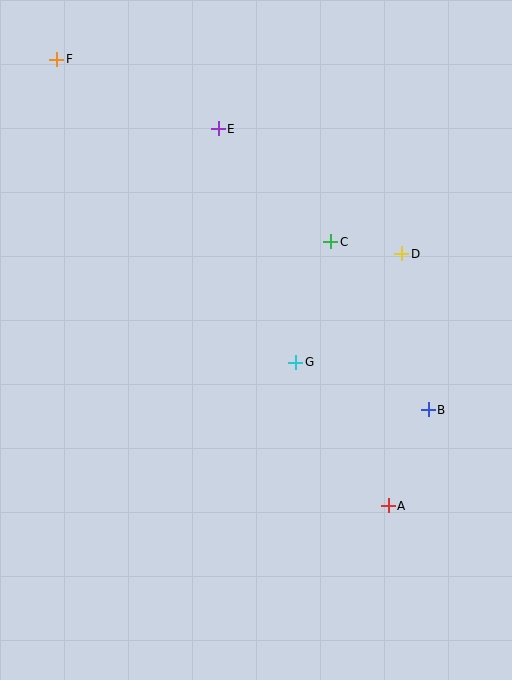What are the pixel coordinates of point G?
Point G is at (296, 362).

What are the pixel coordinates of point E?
Point E is at (218, 129).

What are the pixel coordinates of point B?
Point B is at (428, 410).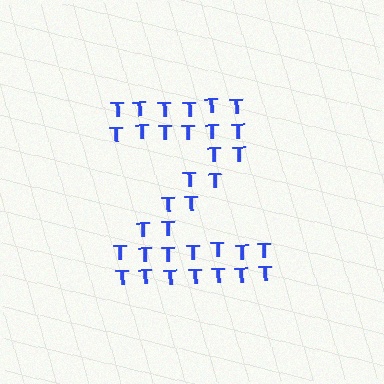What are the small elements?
The small elements are letter T's.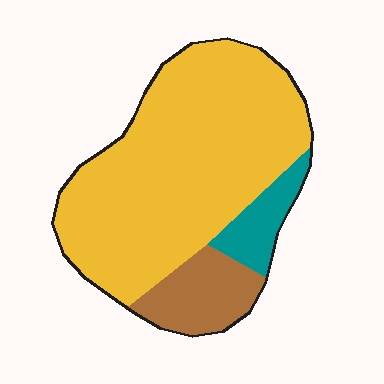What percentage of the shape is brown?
Brown takes up about one eighth (1/8) of the shape.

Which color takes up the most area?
Yellow, at roughly 75%.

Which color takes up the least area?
Teal, at roughly 10%.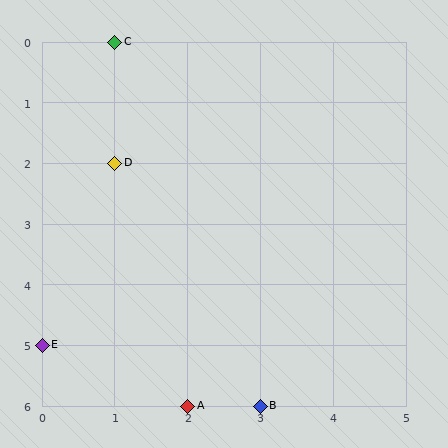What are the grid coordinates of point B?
Point B is at grid coordinates (3, 6).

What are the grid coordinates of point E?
Point E is at grid coordinates (0, 5).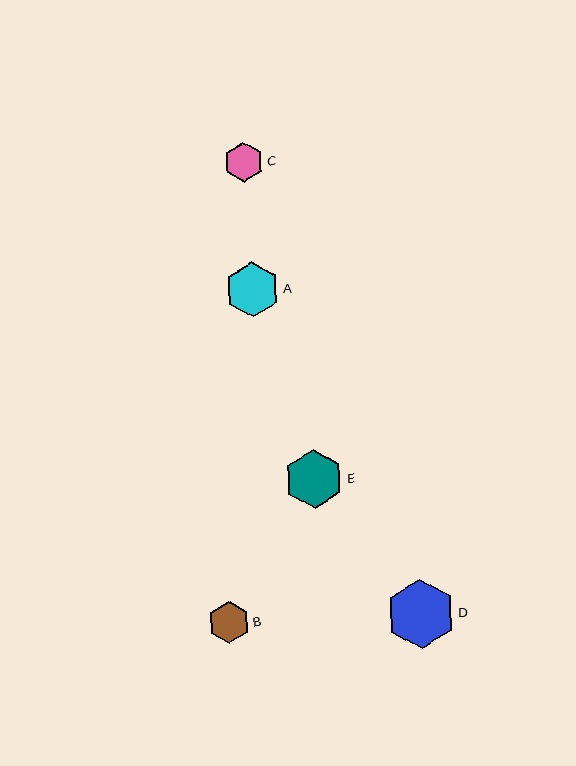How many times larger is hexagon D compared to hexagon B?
Hexagon D is approximately 1.7 times the size of hexagon B.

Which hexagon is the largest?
Hexagon D is the largest with a size of approximately 69 pixels.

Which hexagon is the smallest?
Hexagon C is the smallest with a size of approximately 40 pixels.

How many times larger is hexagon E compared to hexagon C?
Hexagon E is approximately 1.5 times the size of hexagon C.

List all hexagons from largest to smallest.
From largest to smallest: D, E, A, B, C.